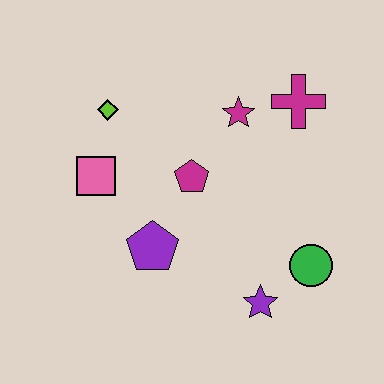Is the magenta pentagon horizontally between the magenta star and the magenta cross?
No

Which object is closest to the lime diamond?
The pink square is closest to the lime diamond.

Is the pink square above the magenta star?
No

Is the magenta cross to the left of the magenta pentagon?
No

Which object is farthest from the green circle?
The lime diamond is farthest from the green circle.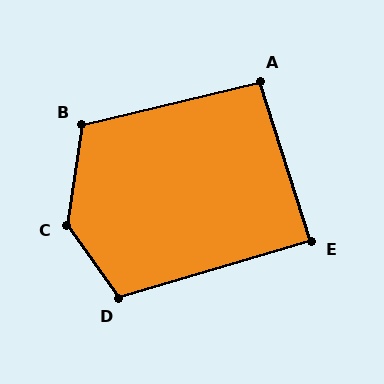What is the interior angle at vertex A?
Approximately 95 degrees (approximately right).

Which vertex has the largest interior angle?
C, at approximately 137 degrees.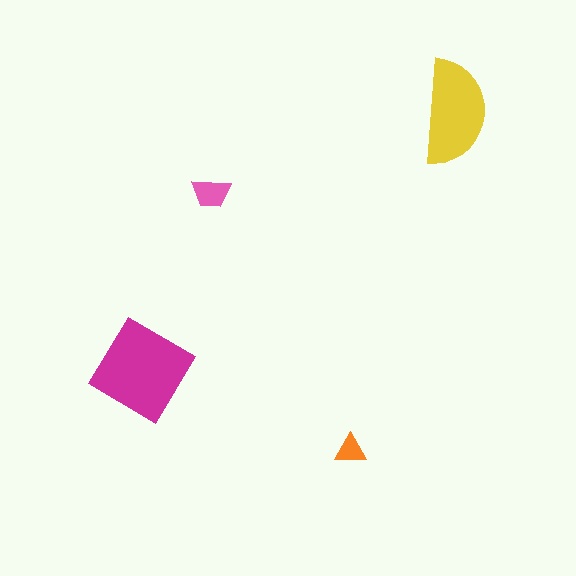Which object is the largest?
The magenta diamond.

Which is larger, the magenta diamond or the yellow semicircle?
The magenta diamond.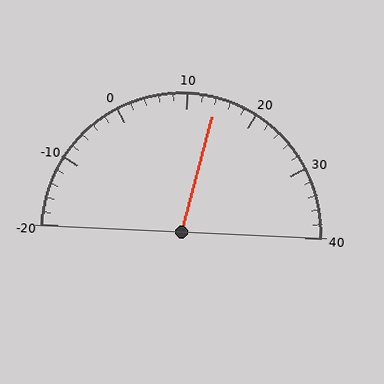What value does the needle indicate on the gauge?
The needle indicates approximately 14.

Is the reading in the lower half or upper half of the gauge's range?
The reading is in the upper half of the range (-20 to 40).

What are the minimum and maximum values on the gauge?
The gauge ranges from -20 to 40.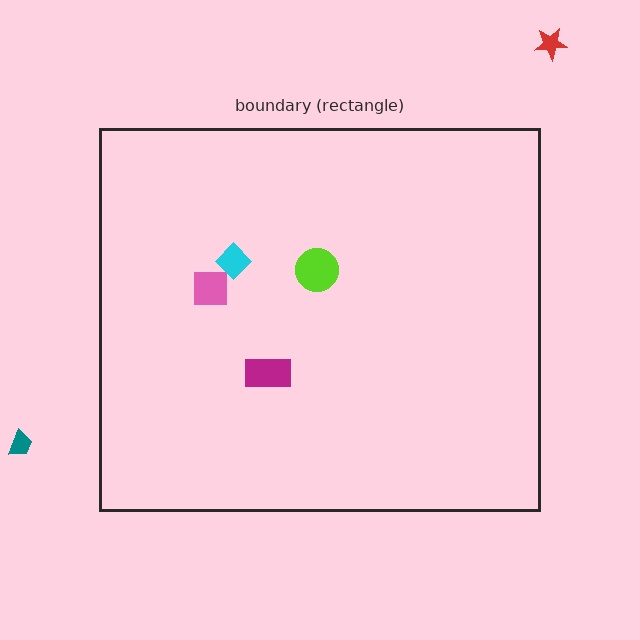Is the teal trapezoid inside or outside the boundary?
Outside.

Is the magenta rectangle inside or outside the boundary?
Inside.